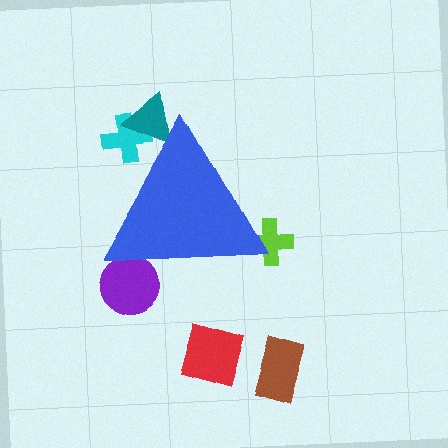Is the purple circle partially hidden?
Yes, the purple circle is partially hidden behind the blue triangle.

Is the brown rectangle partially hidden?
No, the brown rectangle is fully visible.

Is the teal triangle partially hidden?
Yes, the teal triangle is partially hidden behind the blue triangle.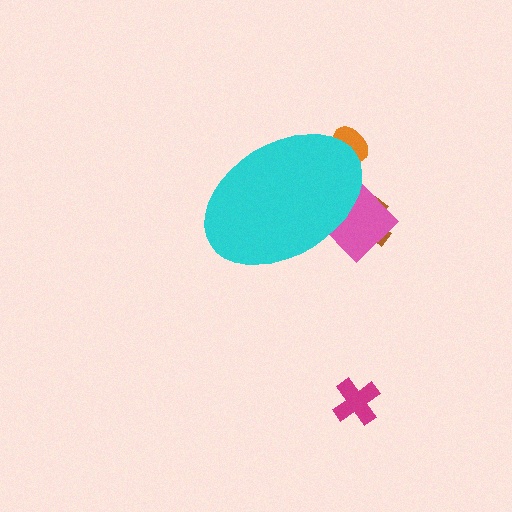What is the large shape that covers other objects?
A cyan ellipse.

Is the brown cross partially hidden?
Yes, the brown cross is partially hidden behind the cyan ellipse.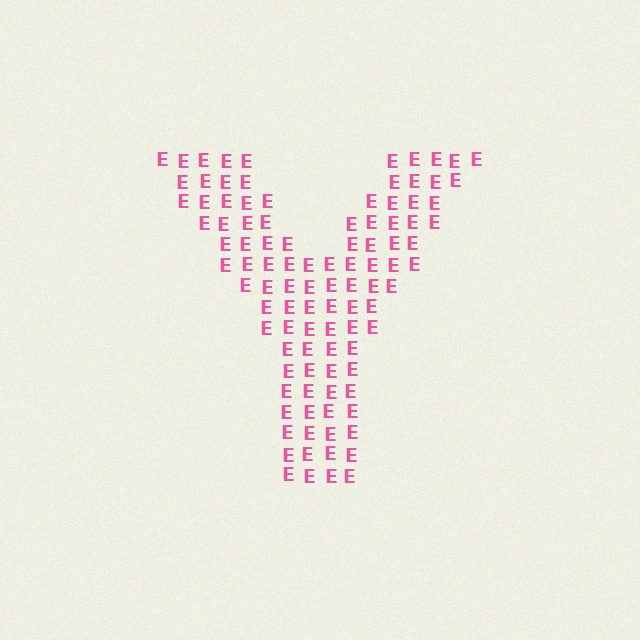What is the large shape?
The large shape is the letter Y.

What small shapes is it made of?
It is made of small letter E's.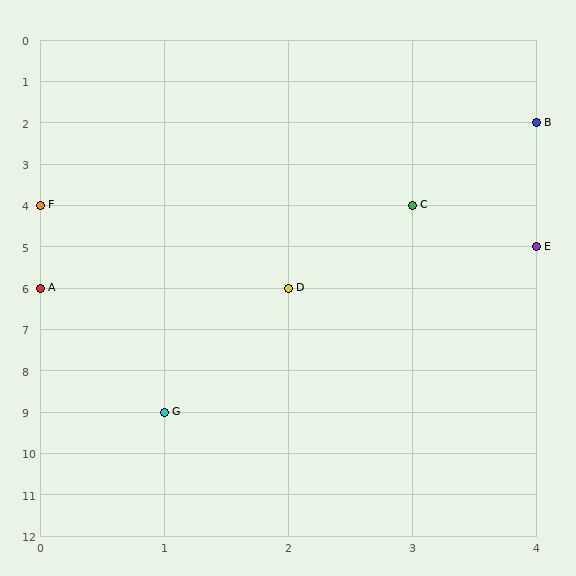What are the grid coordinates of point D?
Point D is at grid coordinates (2, 6).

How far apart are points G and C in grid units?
Points G and C are 2 columns and 5 rows apart (about 5.4 grid units diagonally).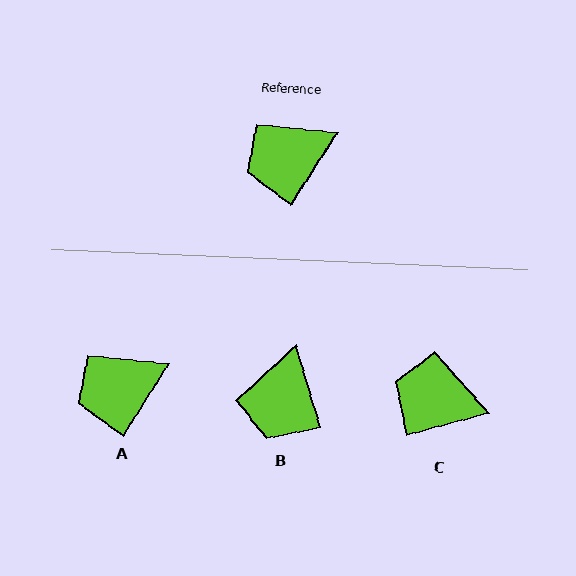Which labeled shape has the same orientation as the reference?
A.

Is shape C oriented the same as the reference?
No, it is off by about 42 degrees.